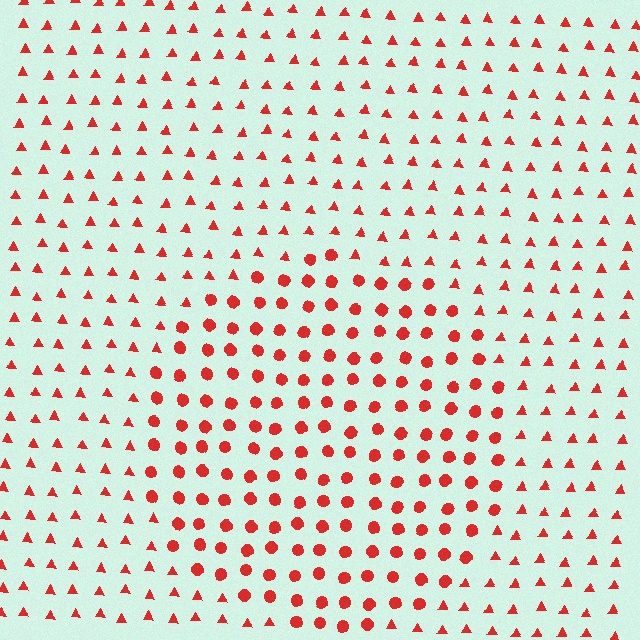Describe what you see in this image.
The image is filled with small red elements arranged in a uniform grid. A circle-shaped region contains circles, while the surrounding area contains triangles. The boundary is defined purely by the change in element shape.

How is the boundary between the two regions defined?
The boundary is defined by a change in element shape: circles inside vs. triangles outside. All elements share the same color and spacing.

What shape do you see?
I see a circle.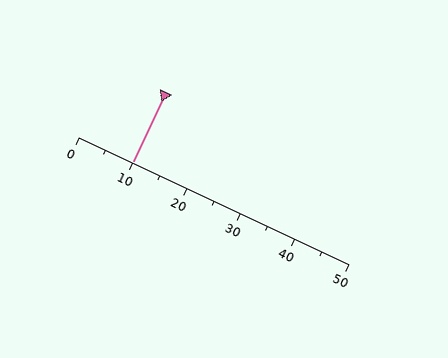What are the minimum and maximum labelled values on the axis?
The axis runs from 0 to 50.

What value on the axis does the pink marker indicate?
The marker indicates approximately 10.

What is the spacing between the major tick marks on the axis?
The major ticks are spaced 10 apart.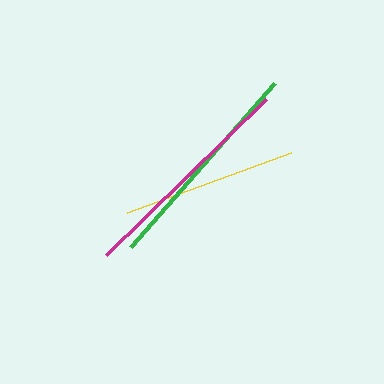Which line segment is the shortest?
The yellow line is the shortest at approximately 175 pixels.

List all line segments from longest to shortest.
From longest to shortest: magenta, green, yellow.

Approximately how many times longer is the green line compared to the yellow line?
The green line is approximately 1.2 times the length of the yellow line.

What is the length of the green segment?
The green segment is approximately 217 pixels long.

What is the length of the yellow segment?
The yellow segment is approximately 175 pixels long.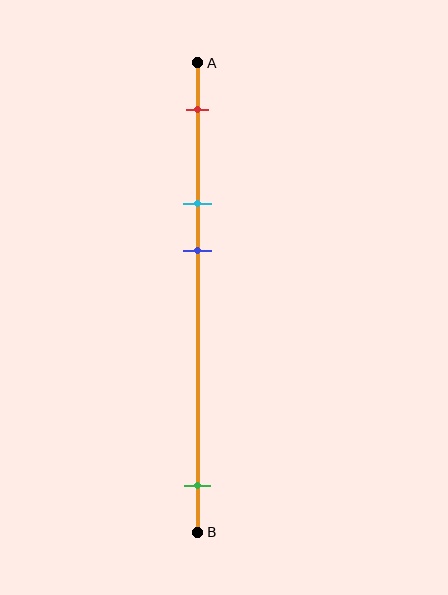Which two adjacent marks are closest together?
The cyan and blue marks are the closest adjacent pair.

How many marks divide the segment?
There are 4 marks dividing the segment.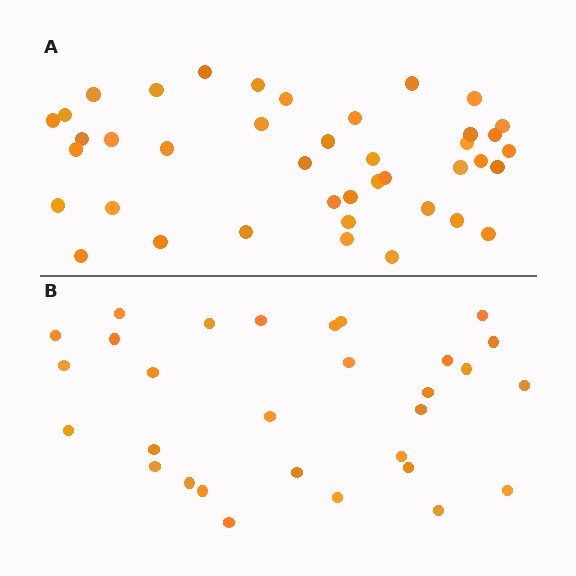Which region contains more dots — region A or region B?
Region A (the top region) has more dots.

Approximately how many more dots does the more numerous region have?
Region A has roughly 12 or so more dots than region B.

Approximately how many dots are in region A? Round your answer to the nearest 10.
About 40 dots. (The exact count is 41, which rounds to 40.)